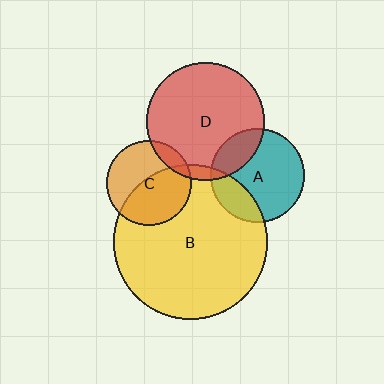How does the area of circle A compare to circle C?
Approximately 1.2 times.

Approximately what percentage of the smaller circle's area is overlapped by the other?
Approximately 5%.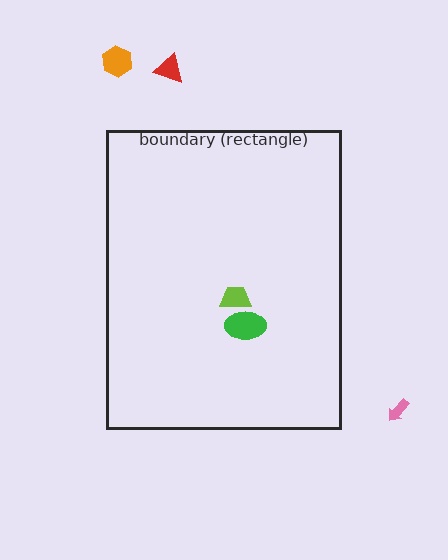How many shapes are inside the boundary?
2 inside, 3 outside.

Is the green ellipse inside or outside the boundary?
Inside.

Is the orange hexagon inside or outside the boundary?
Outside.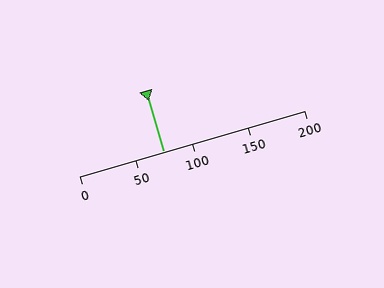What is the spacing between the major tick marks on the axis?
The major ticks are spaced 50 apart.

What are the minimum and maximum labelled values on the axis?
The axis runs from 0 to 200.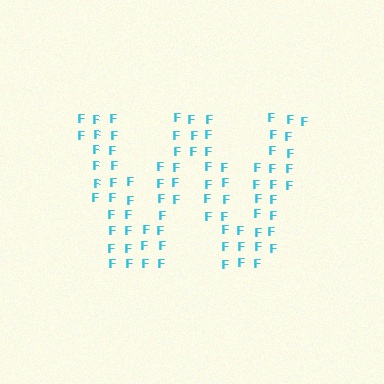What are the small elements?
The small elements are letter F's.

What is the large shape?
The large shape is the letter W.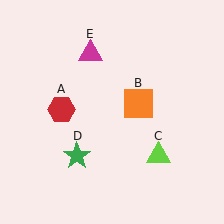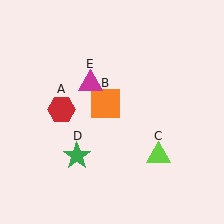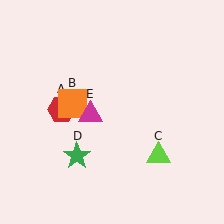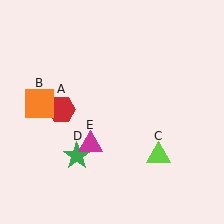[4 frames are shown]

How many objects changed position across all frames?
2 objects changed position: orange square (object B), magenta triangle (object E).